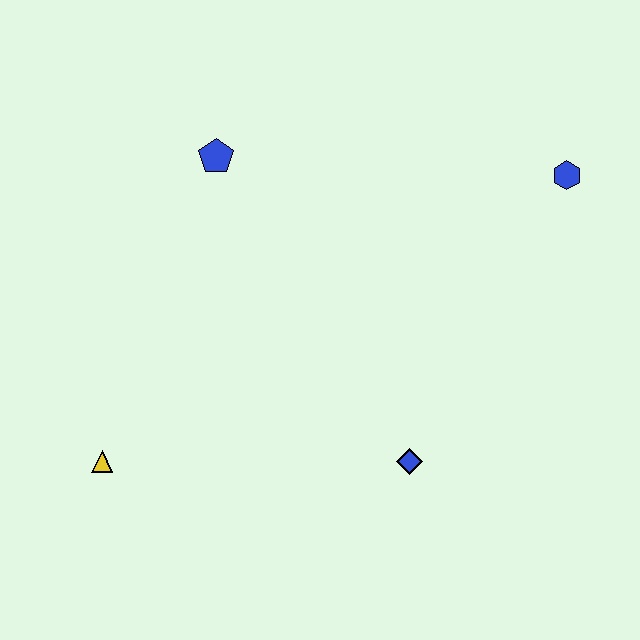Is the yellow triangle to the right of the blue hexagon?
No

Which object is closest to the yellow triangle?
The blue diamond is closest to the yellow triangle.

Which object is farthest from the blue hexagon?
The yellow triangle is farthest from the blue hexagon.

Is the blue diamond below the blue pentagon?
Yes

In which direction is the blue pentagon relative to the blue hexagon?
The blue pentagon is to the left of the blue hexagon.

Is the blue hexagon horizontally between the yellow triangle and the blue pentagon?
No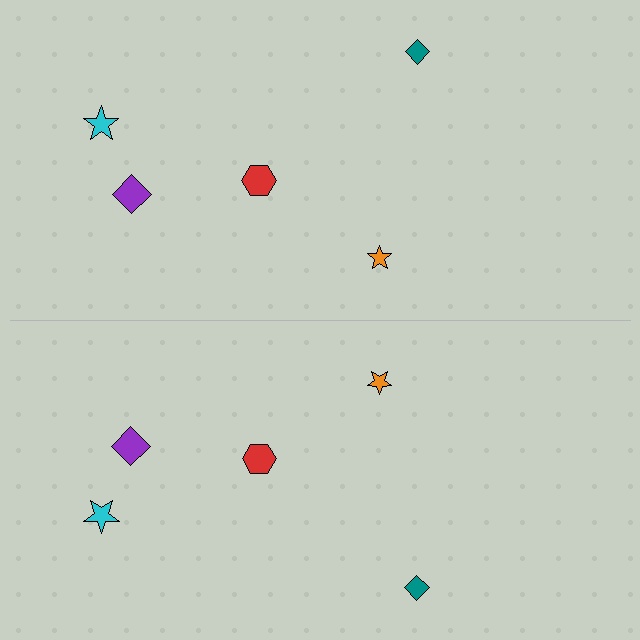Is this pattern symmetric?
Yes, this pattern has bilateral (reflection) symmetry.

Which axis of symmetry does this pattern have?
The pattern has a horizontal axis of symmetry running through the center of the image.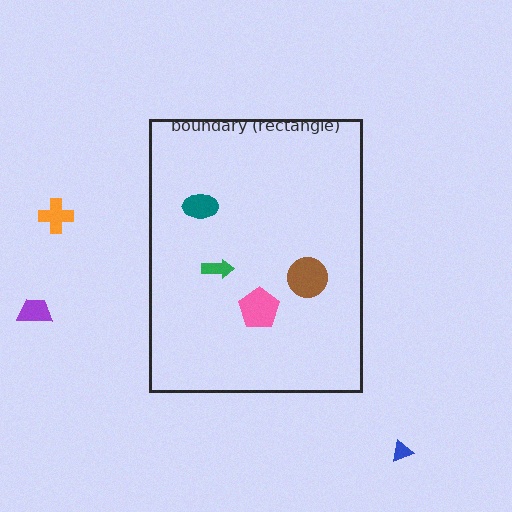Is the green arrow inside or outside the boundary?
Inside.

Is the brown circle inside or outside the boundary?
Inside.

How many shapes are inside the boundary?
4 inside, 3 outside.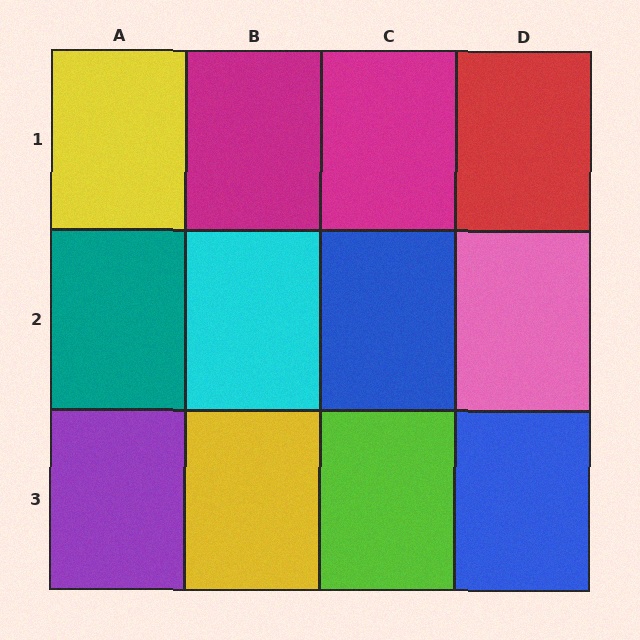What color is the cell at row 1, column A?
Yellow.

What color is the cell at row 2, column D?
Pink.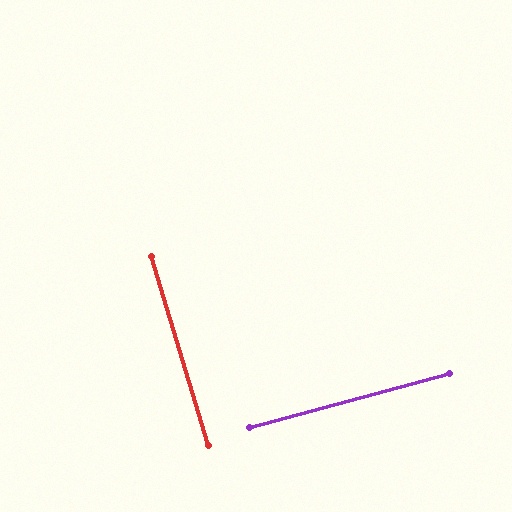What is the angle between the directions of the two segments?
Approximately 88 degrees.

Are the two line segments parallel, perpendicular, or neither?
Perpendicular — they meet at approximately 88°.